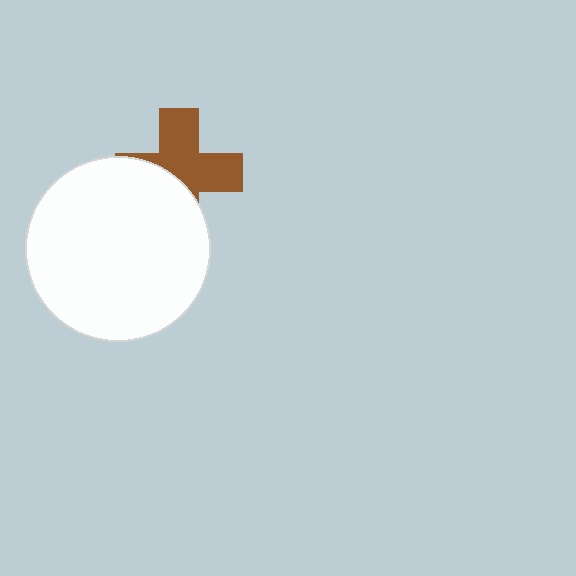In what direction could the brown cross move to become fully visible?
The brown cross could move up. That would shift it out from behind the white circle entirely.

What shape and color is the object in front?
The object in front is a white circle.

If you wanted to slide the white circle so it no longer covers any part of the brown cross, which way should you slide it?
Slide it down — that is the most direct way to separate the two shapes.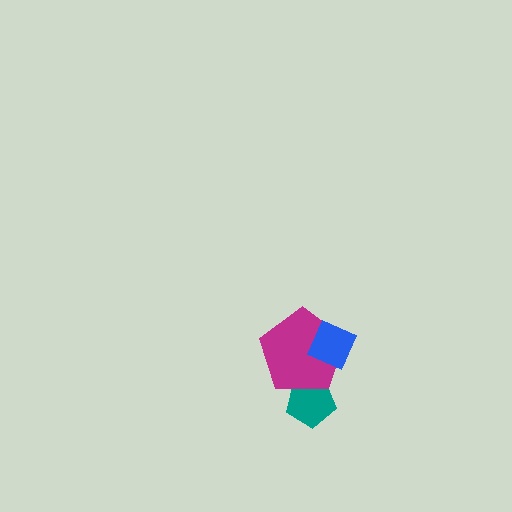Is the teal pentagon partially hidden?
Yes, it is partially covered by another shape.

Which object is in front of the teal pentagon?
The magenta pentagon is in front of the teal pentagon.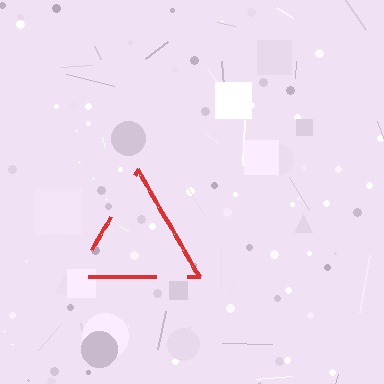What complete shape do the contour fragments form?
The contour fragments form a triangle.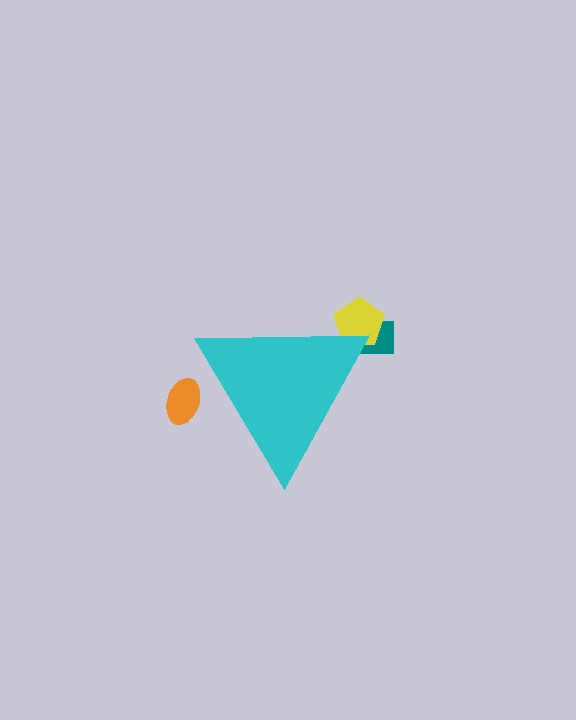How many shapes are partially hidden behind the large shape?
3 shapes are partially hidden.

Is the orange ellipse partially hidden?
Yes, the orange ellipse is partially hidden behind the cyan triangle.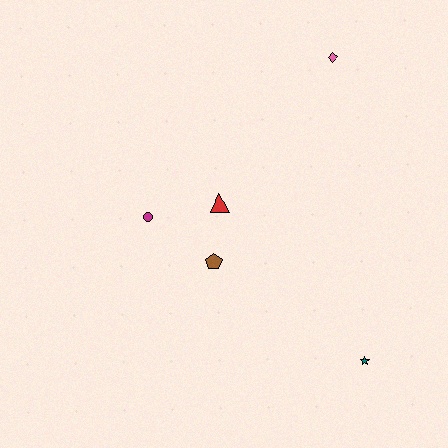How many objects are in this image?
There are 5 objects.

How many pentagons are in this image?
There is 1 pentagon.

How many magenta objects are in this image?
There is 1 magenta object.